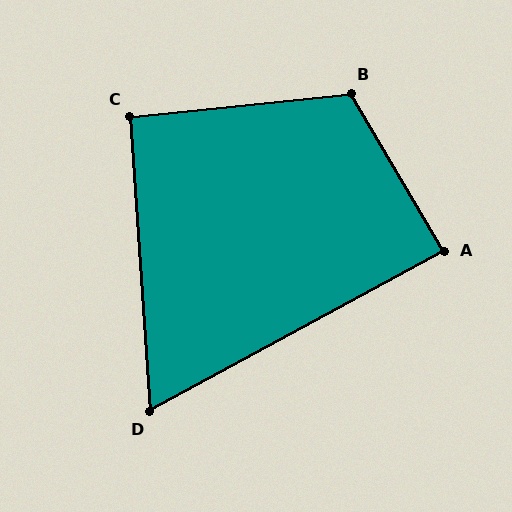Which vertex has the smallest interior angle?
D, at approximately 65 degrees.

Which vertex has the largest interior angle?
B, at approximately 115 degrees.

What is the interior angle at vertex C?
Approximately 92 degrees (approximately right).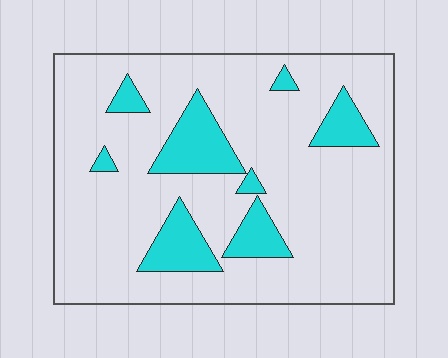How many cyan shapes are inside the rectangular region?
8.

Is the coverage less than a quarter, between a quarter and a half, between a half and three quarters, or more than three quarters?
Less than a quarter.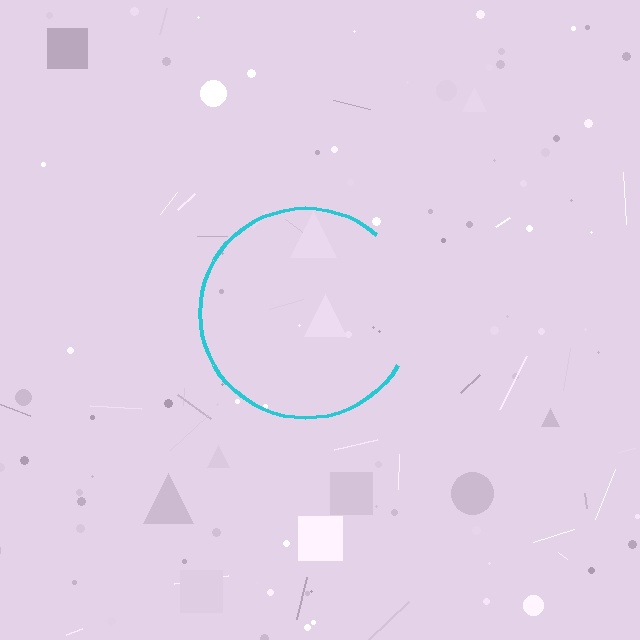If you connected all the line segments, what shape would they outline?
They would outline a circle.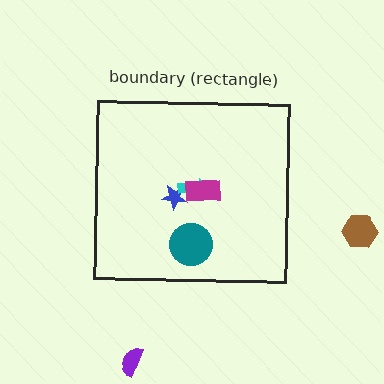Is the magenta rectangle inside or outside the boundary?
Inside.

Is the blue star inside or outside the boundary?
Inside.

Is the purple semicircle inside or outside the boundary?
Outside.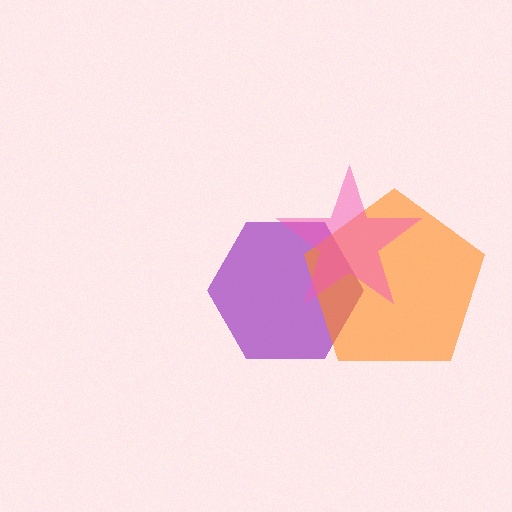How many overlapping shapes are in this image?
There are 3 overlapping shapes in the image.